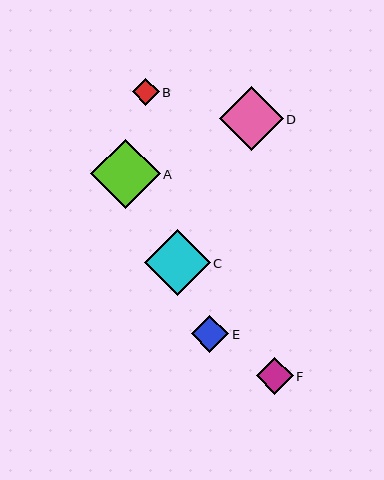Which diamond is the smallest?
Diamond B is the smallest with a size of approximately 27 pixels.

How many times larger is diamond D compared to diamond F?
Diamond D is approximately 1.7 times the size of diamond F.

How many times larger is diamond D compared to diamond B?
Diamond D is approximately 2.4 times the size of diamond B.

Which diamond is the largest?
Diamond A is the largest with a size of approximately 69 pixels.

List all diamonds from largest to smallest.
From largest to smallest: A, C, D, E, F, B.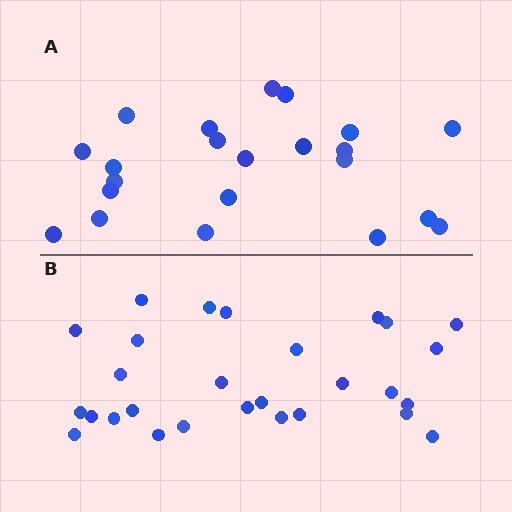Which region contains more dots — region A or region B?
Region B (the bottom region) has more dots.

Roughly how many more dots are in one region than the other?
Region B has about 6 more dots than region A.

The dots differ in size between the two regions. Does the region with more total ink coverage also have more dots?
No. Region A has more total ink coverage because its dots are larger, but region B actually contains more individual dots. Total area can be misleading — the number of items is what matters here.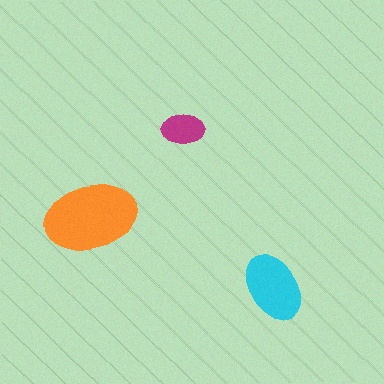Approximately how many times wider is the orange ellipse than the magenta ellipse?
About 2 times wider.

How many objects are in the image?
There are 3 objects in the image.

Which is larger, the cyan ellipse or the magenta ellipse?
The cyan one.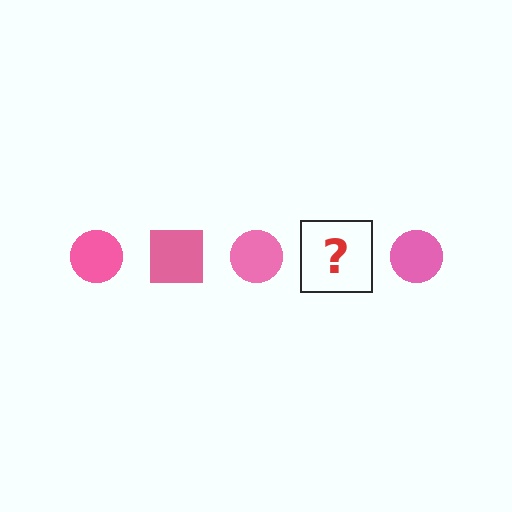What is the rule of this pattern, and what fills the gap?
The rule is that the pattern cycles through circle, square shapes in pink. The gap should be filled with a pink square.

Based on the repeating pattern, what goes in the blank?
The blank should be a pink square.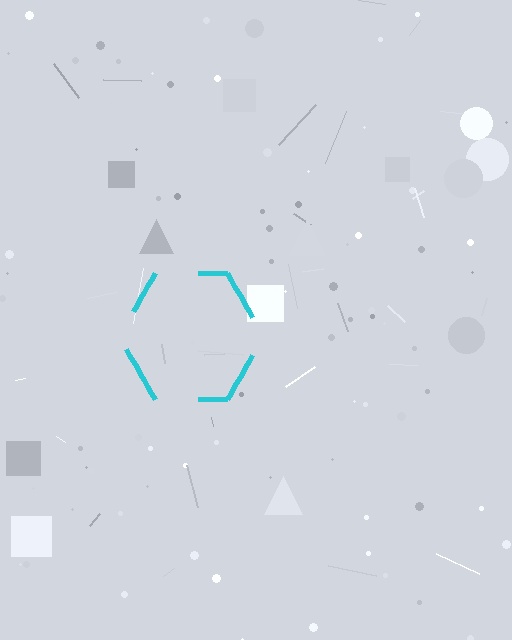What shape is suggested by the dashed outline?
The dashed outline suggests a hexagon.